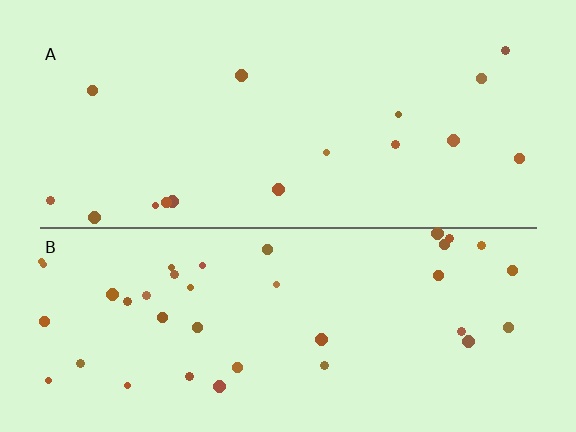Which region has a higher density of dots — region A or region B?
B (the bottom).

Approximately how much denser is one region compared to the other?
Approximately 2.4× — region B over region A.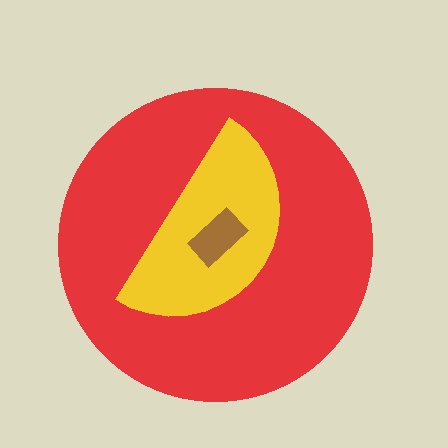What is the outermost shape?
The red circle.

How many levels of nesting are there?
3.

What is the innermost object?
The brown rectangle.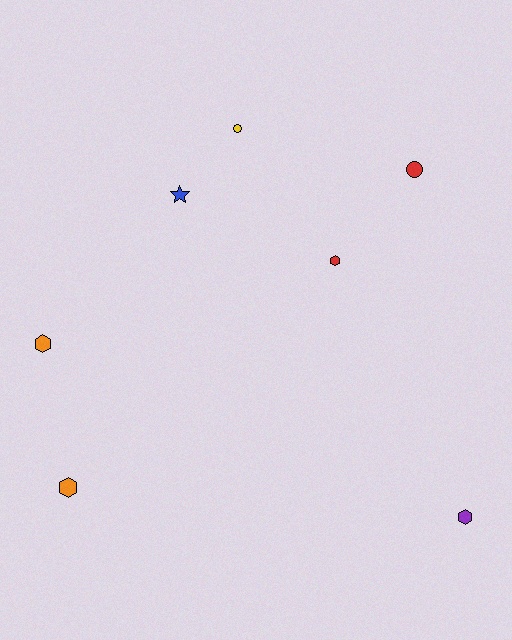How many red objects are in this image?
There are 2 red objects.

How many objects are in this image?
There are 7 objects.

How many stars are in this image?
There is 1 star.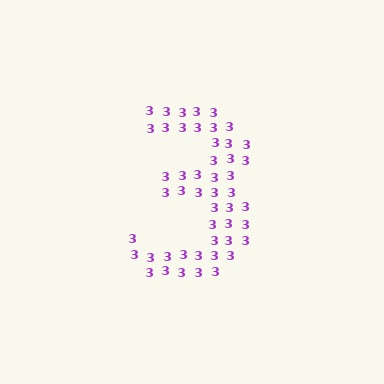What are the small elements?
The small elements are digit 3's.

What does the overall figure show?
The overall figure shows the digit 3.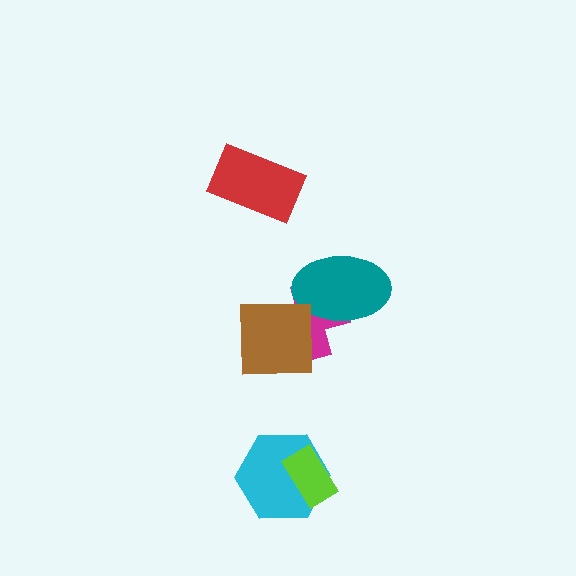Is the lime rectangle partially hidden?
No, no other shape covers it.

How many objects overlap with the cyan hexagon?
1 object overlaps with the cyan hexagon.